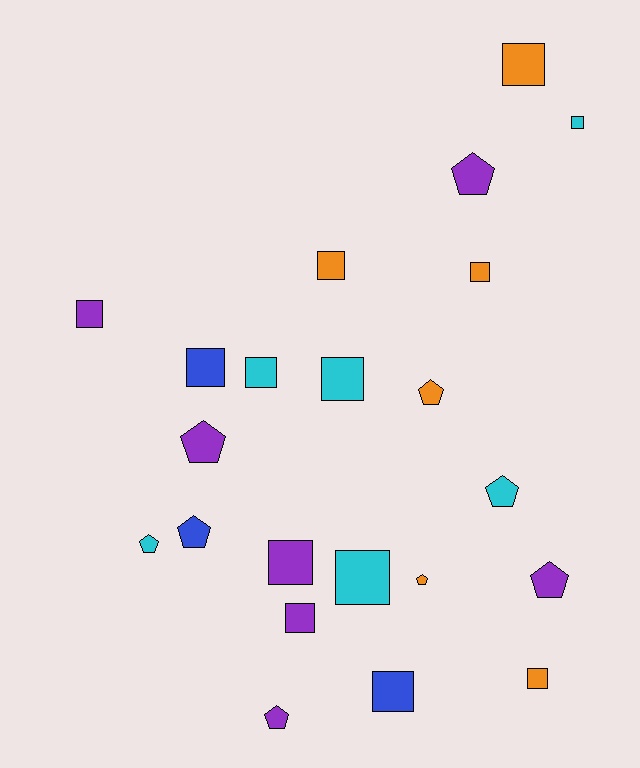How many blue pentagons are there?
There is 1 blue pentagon.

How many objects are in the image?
There are 22 objects.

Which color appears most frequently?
Purple, with 7 objects.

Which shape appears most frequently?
Square, with 13 objects.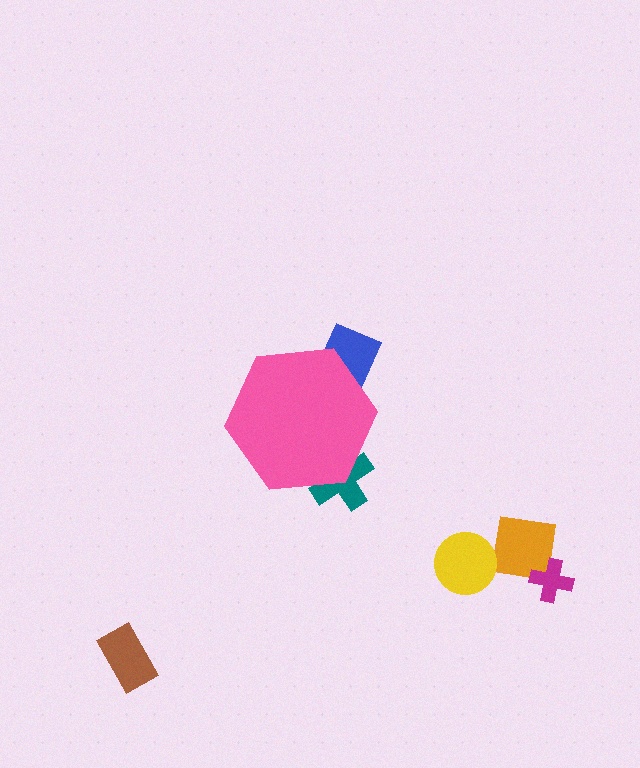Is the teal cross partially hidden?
Yes, the teal cross is partially hidden behind the pink hexagon.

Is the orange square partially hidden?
No, the orange square is fully visible.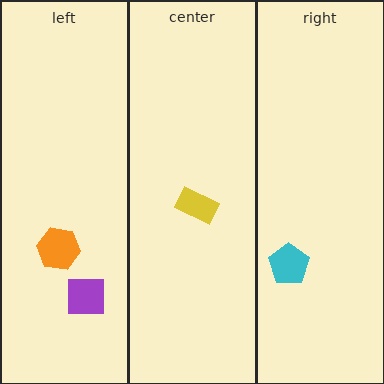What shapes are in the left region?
The purple square, the orange hexagon.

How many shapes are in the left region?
2.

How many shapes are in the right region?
1.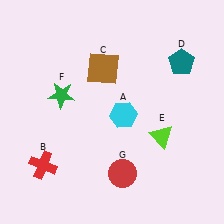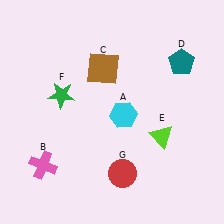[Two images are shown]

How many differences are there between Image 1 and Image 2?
There is 1 difference between the two images.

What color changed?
The cross (B) changed from red in Image 1 to pink in Image 2.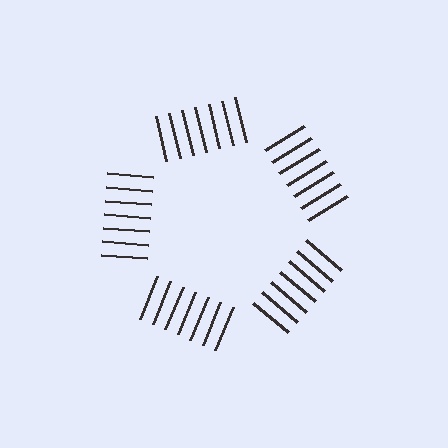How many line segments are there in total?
35 — 7 along each of the 5 edges.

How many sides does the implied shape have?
5 sides — the line-ends trace a pentagon.